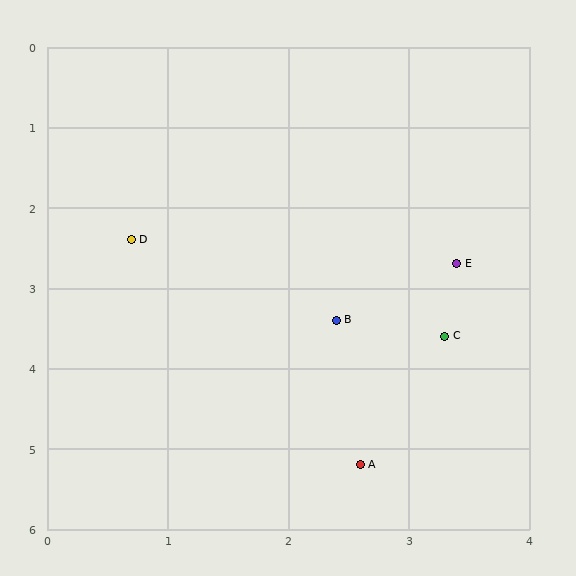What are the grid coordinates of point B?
Point B is at approximately (2.4, 3.4).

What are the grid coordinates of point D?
Point D is at approximately (0.7, 2.4).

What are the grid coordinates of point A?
Point A is at approximately (2.6, 5.2).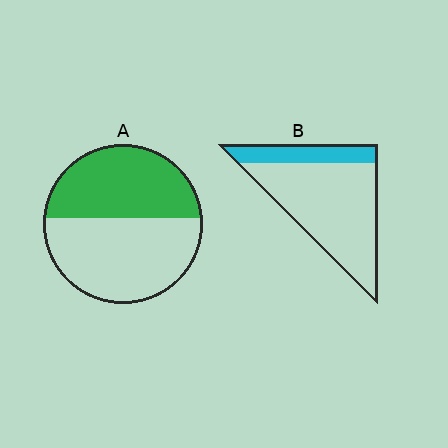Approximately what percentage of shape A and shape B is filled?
A is approximately 45% and B is approximately 20%.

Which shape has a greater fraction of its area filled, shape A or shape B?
Shape A.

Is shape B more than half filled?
No.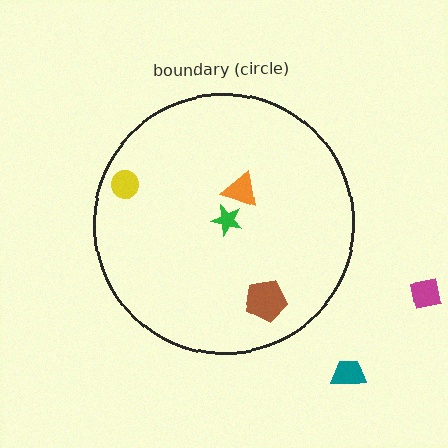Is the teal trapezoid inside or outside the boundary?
Outside.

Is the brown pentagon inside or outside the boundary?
Inside.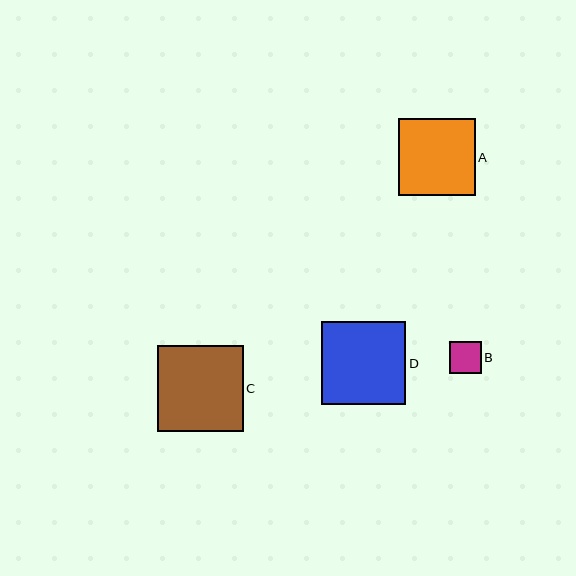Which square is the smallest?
Square B is the smallest with a size of approximately 32 pixels.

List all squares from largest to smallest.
From largest to smallest: C, D, A, B.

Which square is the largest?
Square C is the largest with a size of approximately 86 pixels.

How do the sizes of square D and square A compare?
Square D and square A are approximately the same size.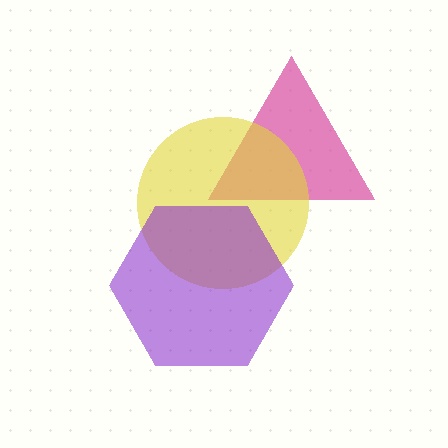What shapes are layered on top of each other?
The layered shapes are: a magenta triangle, a yellow circle, a purple hexagon.